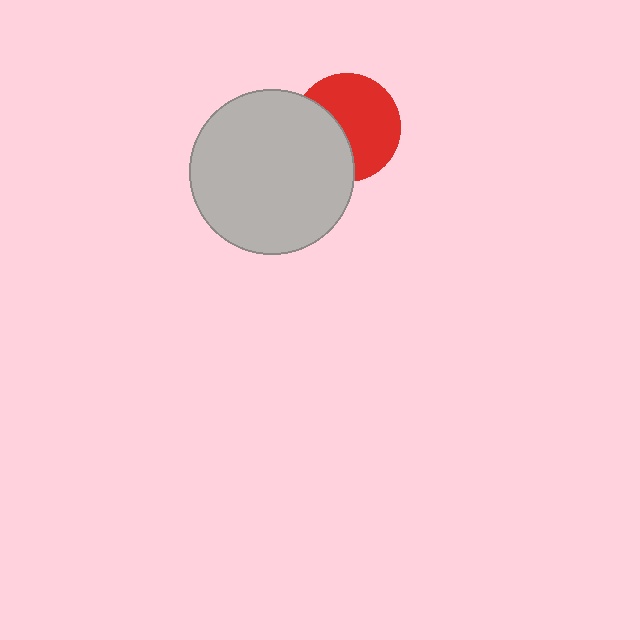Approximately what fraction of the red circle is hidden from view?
Roughly 38% of the red circle is hidden behind the light gray circle.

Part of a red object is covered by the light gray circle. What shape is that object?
It is a circle.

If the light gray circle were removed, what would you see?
You would see the complete red circle.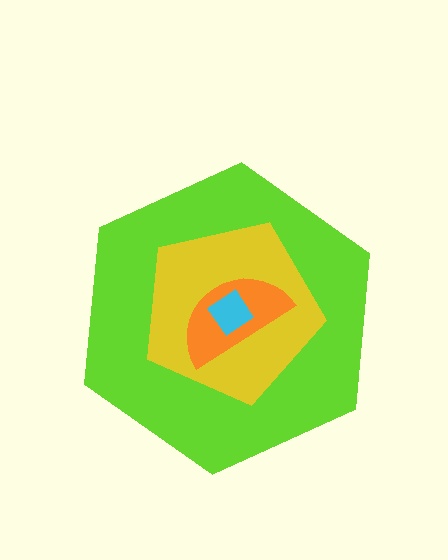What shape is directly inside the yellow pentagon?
The orange semicircle.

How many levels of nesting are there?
4.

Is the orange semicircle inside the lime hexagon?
Yes.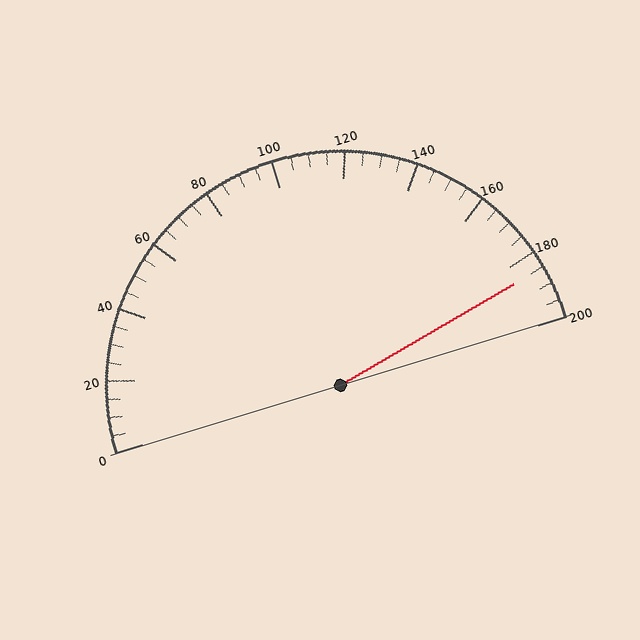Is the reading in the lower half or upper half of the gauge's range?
The reading is in the upper half of the range (0 to 200).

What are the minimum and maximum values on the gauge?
The gauge ranges from 0 to 200.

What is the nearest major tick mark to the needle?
The nearest major tick mark is 180.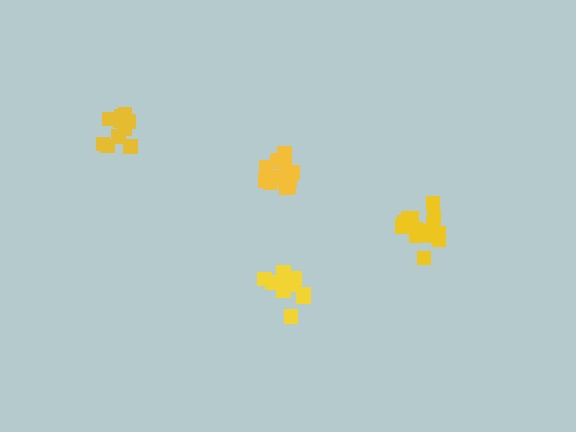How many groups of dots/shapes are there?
There are 4 groups.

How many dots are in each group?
Group 1: 12 dots, Group 2: 14 dots, Group 3: 12 dots, Group 4: 18 dots (56 total).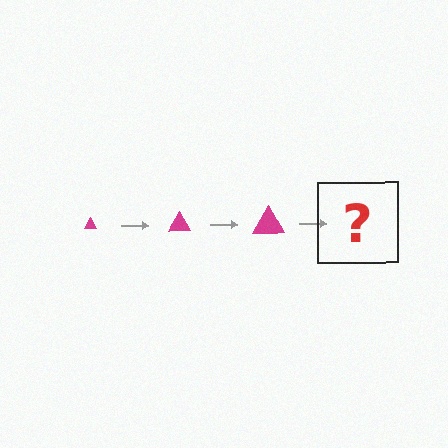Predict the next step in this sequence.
The next step is a magenta triangle, larger than the previous one.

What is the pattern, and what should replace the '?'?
The pattern is that the triangle gets progressively larger each step. The '?' should be a magenta triangle, larger than the previous one.